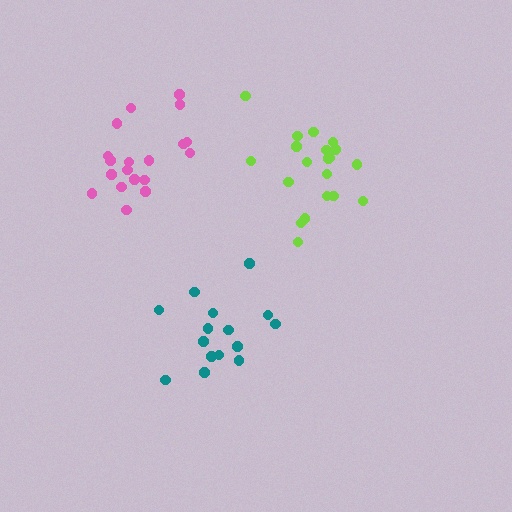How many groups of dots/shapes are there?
There are 3 groups.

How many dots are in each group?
Group 1: 19 dots, Group 2: 20 dots, Group 3: 15 dots (54 total).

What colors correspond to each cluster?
The clusters are colored: pink, lime, teal.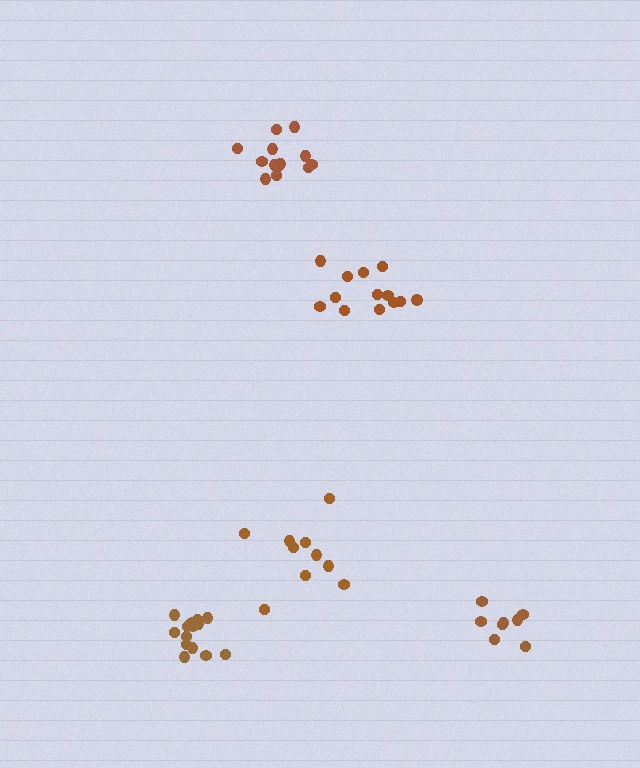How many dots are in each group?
Group 1: 13 dots, Group 2: 10 dots, Group 3: 14 dots, Group 4: 13 dots, Group 5: 8 dots (58 total).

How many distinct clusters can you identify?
There are 5 distinct clusters.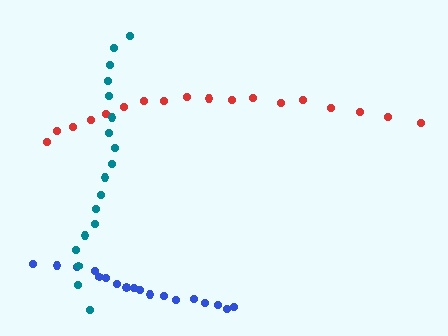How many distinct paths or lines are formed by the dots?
There are 3 distinct paths.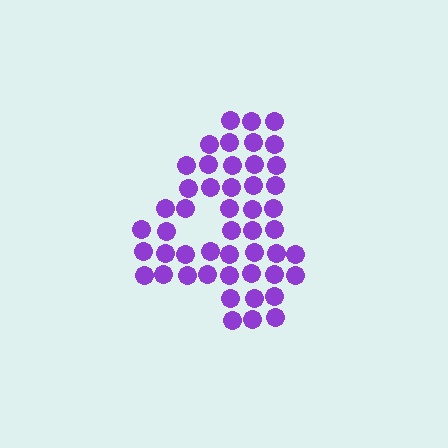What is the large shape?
The large shape is the digit 4.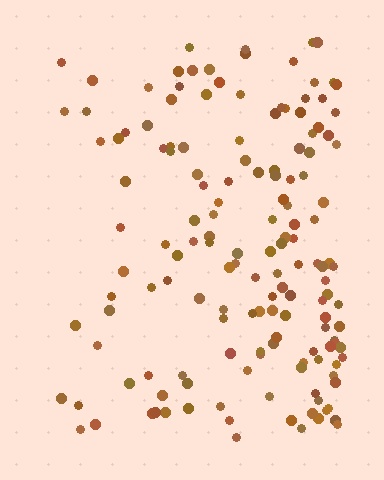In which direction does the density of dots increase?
From left to right, with the right side densest.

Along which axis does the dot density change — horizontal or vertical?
Horizontal.